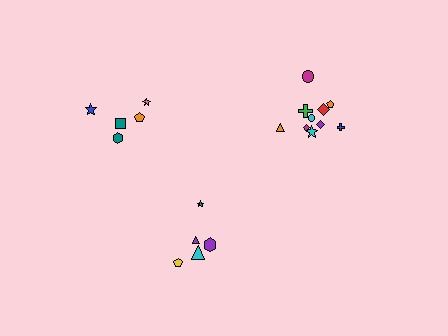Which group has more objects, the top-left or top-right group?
The top-right group.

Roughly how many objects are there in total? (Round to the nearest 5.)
Roughly 20 objects in total.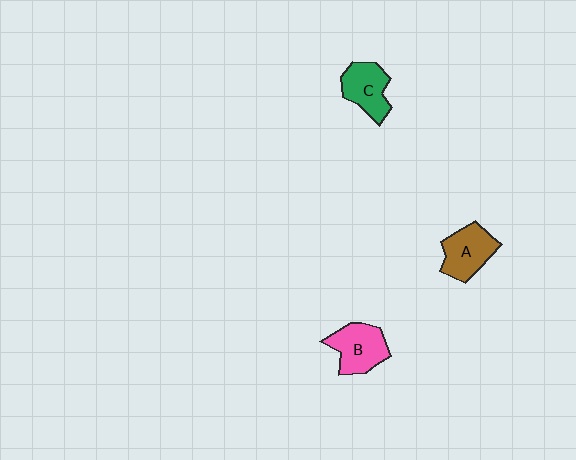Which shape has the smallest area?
Shape C (green).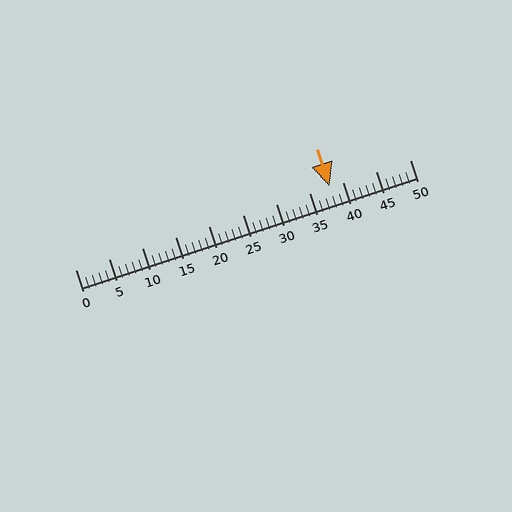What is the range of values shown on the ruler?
The ruler shows values from 0 to 50.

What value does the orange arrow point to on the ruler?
The orange arrow points to approximately 38.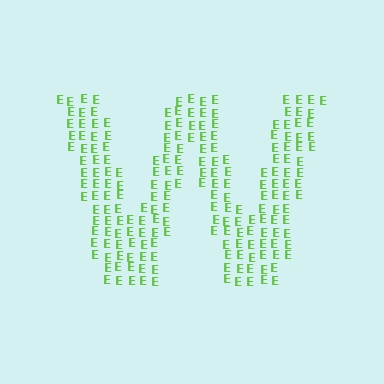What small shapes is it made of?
It is made of small letter E's.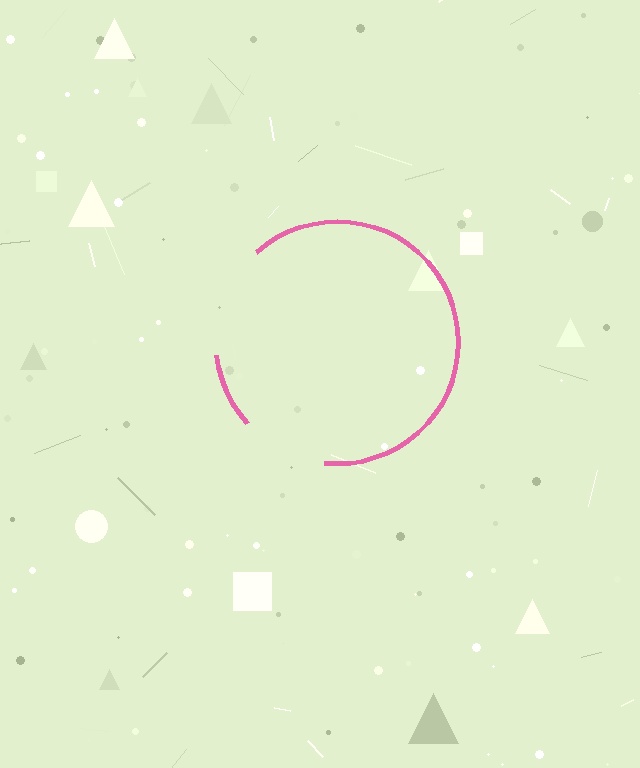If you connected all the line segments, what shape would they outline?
They would outline a circle.